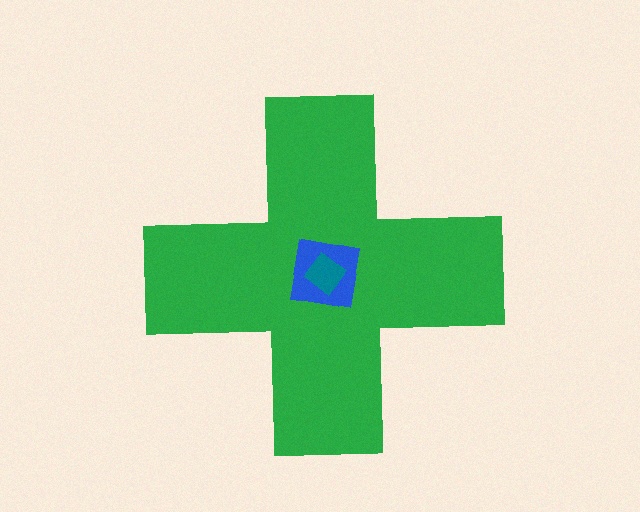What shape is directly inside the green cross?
The blue square.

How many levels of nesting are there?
3.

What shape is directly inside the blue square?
The teal diamond.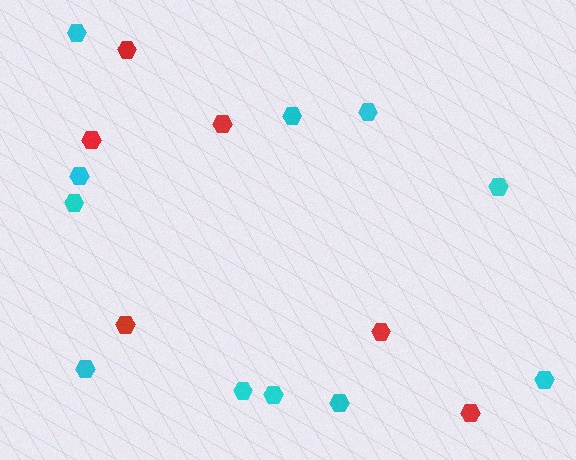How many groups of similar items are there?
There are 2 groups: one group of cyan hexagons (11) and one group of red hexagons (6).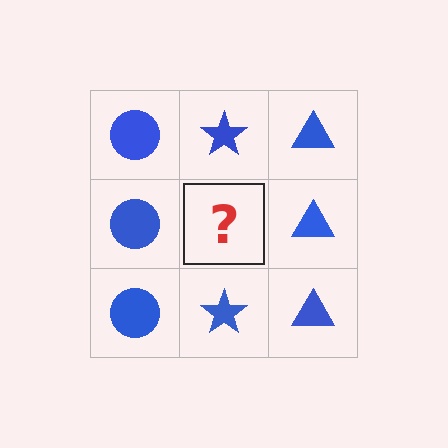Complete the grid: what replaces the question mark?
The question mark should be replaced with a blue star.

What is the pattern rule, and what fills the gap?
The rule is that each column has a consistent shape. The gap should be filled with a blue star.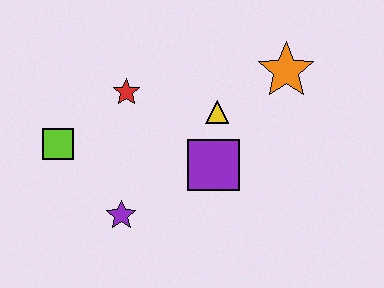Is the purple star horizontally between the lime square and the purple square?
Yes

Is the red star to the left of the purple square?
Yes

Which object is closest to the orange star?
The yellow triangle is closest to the orange star.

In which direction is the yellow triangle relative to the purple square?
The yellow triangle is above the purple square.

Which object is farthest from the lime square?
The orange star is farthest from the lime square.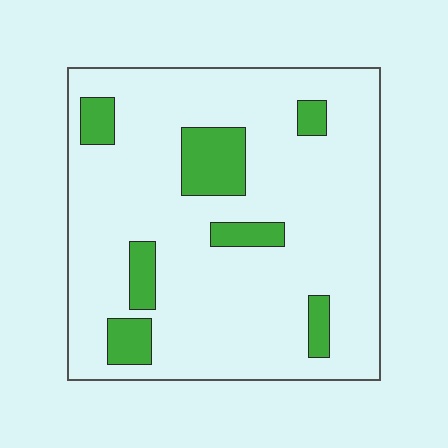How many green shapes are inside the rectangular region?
7.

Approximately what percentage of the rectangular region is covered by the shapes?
Approximately 15%.